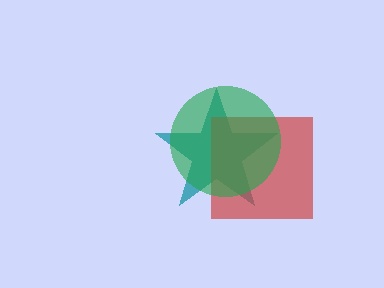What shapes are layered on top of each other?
The layered shapes are: a teal star, a red square, a green circle.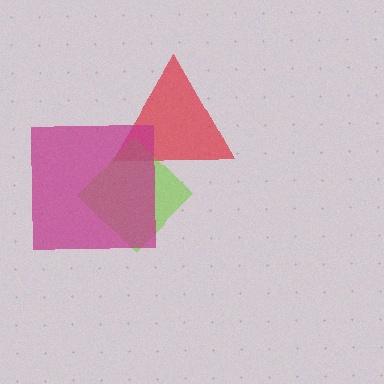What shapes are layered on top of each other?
The layered shapes are: a red triangle, a lime diamond, a magenta square.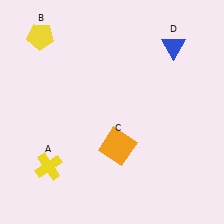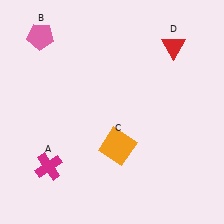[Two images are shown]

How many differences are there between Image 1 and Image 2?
There are 3 differences between the two images.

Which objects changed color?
A changed from yellow to magenta. B changed from yellow to pink. D changed from blue to red.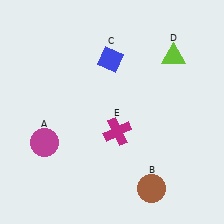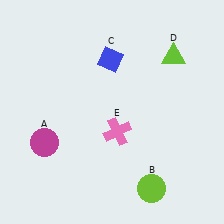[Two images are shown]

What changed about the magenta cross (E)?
In Image 1, E is magenta. In Image 2, it changed to pink.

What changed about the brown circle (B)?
In Image 1, B is brown. In Image 2, it changed to lime.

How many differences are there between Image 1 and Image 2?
There are 2 differences between the two images.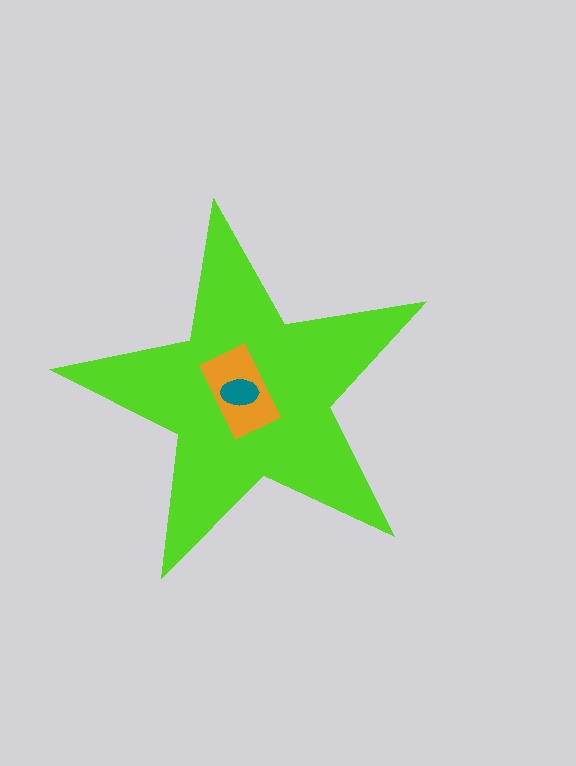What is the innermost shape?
The teal ellipse.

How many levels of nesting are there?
3.